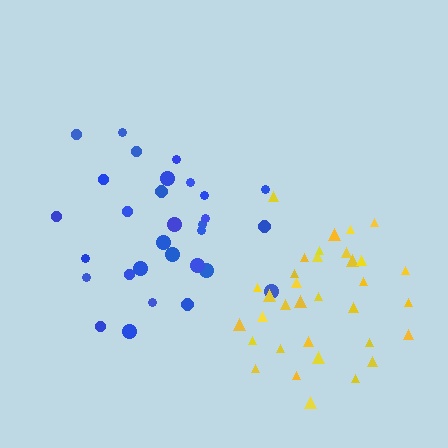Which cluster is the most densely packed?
Yellow.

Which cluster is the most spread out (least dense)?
Blue.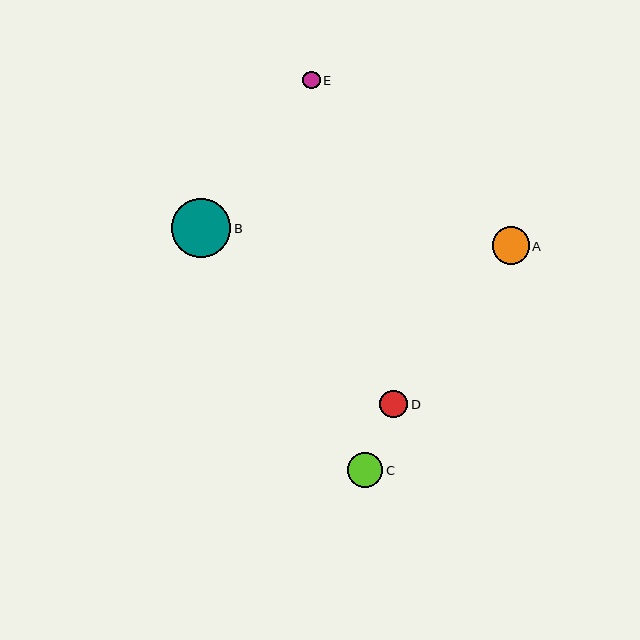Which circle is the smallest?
Circle E is the smallest with a size of approximately 17 pixels.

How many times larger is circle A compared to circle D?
Circle A is approximately 1.4 times the size of circle D.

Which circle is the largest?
Circle B is the largest with a size of approximately 59 pixels.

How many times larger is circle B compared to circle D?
Circle B is approximately 2.1 times the size of circle D.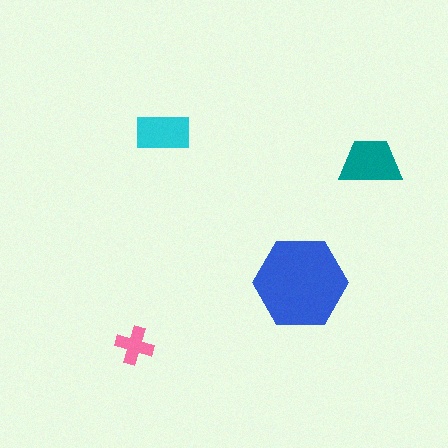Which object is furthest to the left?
The pink cross is leftmost.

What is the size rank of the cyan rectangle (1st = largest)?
3rd.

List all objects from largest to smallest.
The blue hexagon, the teal trapezoid, the cyan rectangle, the pink cross.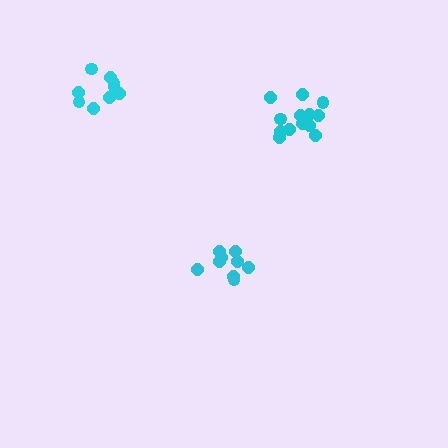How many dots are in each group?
Group 1: 13 dots, Group 2: 9 dots, Group 3: 9 dots (31 total).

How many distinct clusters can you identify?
There are 3 distinct clusters.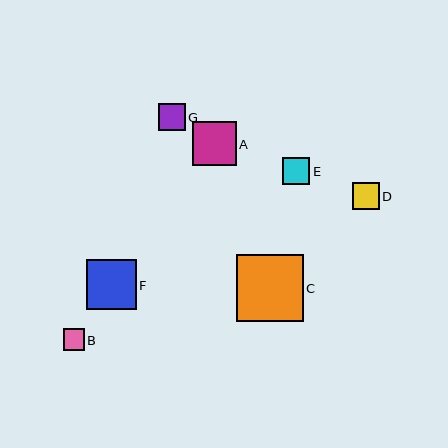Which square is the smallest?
Square B is the smallest with a size of approximately 21 pixels.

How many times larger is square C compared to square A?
Square C is approximately 1.5 times the size of square A.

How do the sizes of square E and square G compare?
Square E and square G are approximately the same size.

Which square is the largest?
Square C is the largest with a size of approximately 67 pixels.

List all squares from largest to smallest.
From largest to smallest: C, F, A, E, G, D, B.